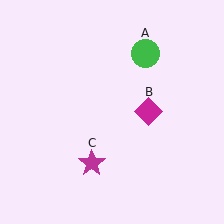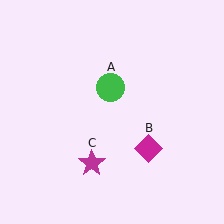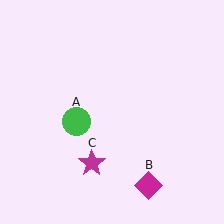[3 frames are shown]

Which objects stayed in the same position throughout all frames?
Magenta star (object C) remained stationary.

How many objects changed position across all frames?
2 objects changed position: green circle (object A), magenta diamond (object B).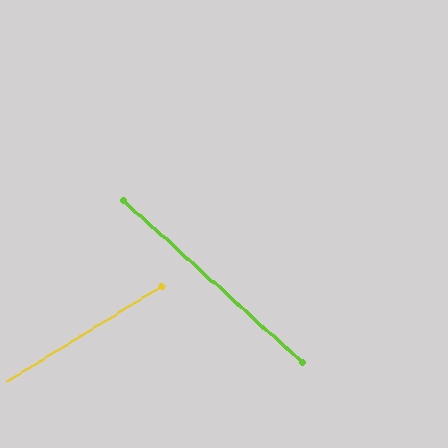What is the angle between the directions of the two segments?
Approximately 74 degrees.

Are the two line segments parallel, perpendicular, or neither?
Neither parallel nor perpendicular — they differ by about 74°.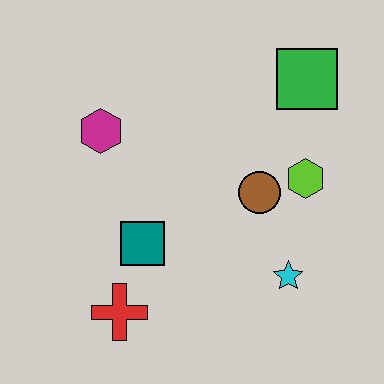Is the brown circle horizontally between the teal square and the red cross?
No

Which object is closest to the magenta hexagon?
The teal square is closest to the magenta hexagon.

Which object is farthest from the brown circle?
The red cross is farthest from the brown circle.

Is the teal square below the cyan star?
No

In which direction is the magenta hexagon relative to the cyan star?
The magenta hexagon is to the left of the cyan star.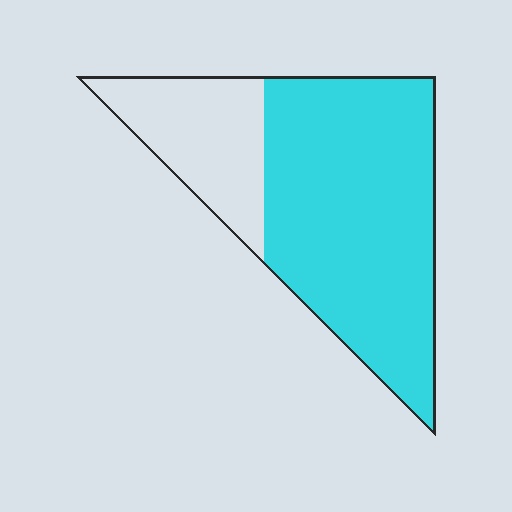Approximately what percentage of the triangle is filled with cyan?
Approximately 75%.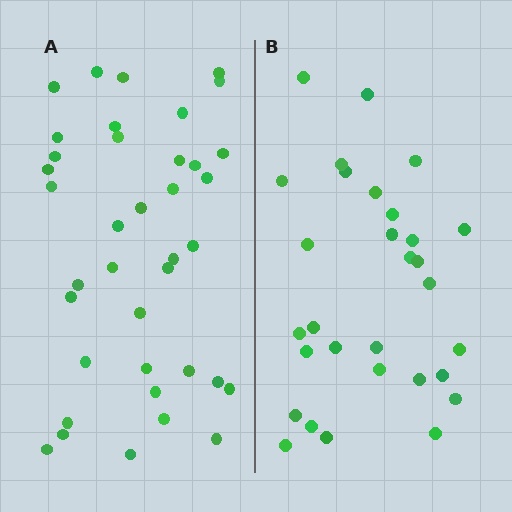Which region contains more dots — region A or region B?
Region A (the left region) has more dots.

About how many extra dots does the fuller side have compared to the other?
Region A has roughly 8 or so more dots than region B.